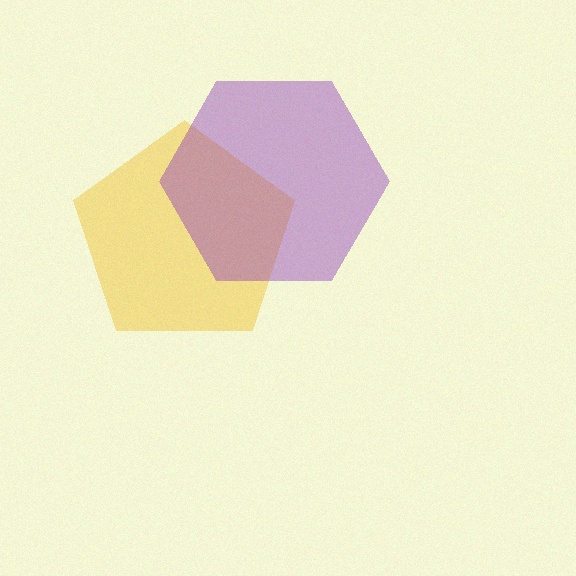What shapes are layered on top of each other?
The layered shapes are: a yellow pentagon, a purple hexagon.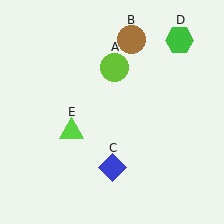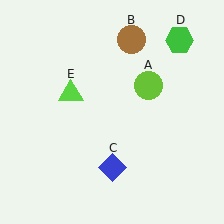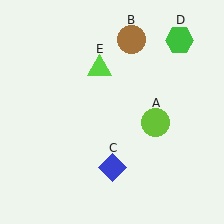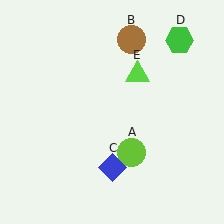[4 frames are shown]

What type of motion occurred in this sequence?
The lime circle (object A), lime triangle (object E) rotated clockwise around the center of the scene.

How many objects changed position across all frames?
2 objects changed position: lime circle (object A), lime triangle (object E).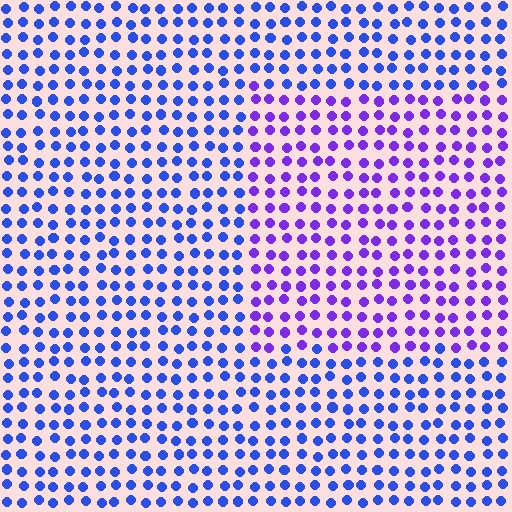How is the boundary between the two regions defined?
The boundary is defined purely by a slight shift in hue (about 38 degrees). Spacing, size, and orientation are identical on both sides.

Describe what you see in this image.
The image is filled with small blue elements in a uniform arrangement. A rectangle-shaped region is visible where the elements are tinted to a slightly different hue, forming a subtle color boundary.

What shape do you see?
I see a rectangle.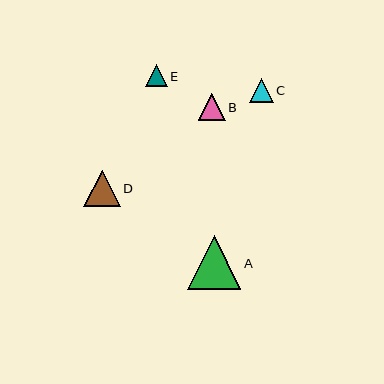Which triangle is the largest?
Triangle A is the largest with a size of approximately 54 pixels.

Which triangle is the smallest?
Triangle E is the smallest with a size of approximately 22 pixels.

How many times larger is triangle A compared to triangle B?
Triangle A is approximately 2.0 times the size of triangle B.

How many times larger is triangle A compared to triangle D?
Triangle A is approximately 1.5 times the size of triangle D.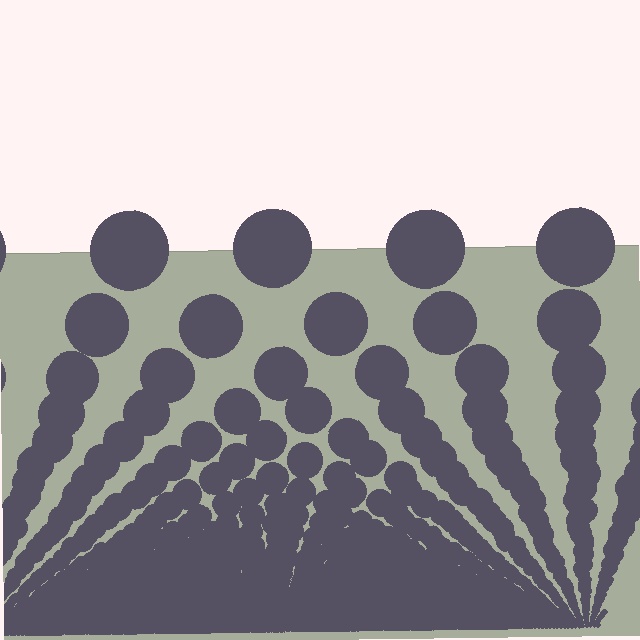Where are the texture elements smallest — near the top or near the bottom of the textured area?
Near the bottom.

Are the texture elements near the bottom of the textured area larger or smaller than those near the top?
Smaller. The gradient is inverted — elements near the bottom are smaller and denser.